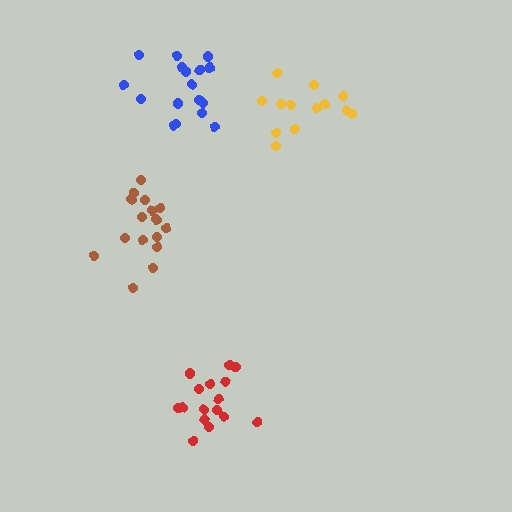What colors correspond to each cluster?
The clusters are colored: blue, brown, yellow, red.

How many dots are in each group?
Group 1: 18 dots, Group 2: 17 dots, Group 3: 13 dots, Group 4: 16 dots (64 total).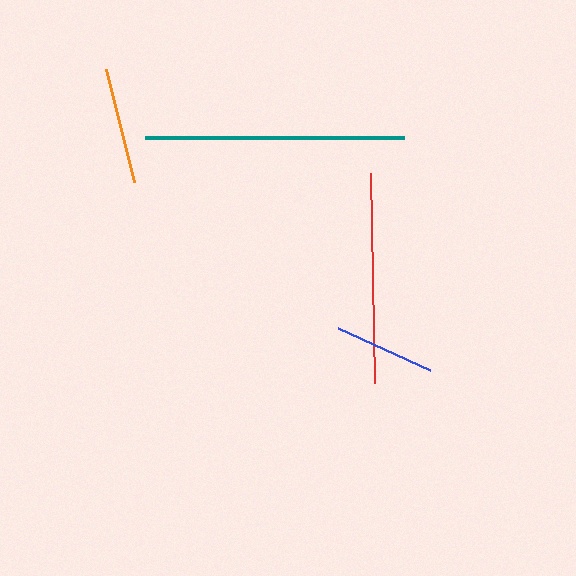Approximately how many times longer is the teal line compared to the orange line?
The teal line is approximately 2.2 times the length of the orange line.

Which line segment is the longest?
The teal line is the longest at approximately 260 pixels.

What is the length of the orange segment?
The orange segment is approximately 116 pixels long.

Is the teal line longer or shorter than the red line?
The teal line is longer than the red line.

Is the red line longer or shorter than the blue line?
The red line is longer than the blue line.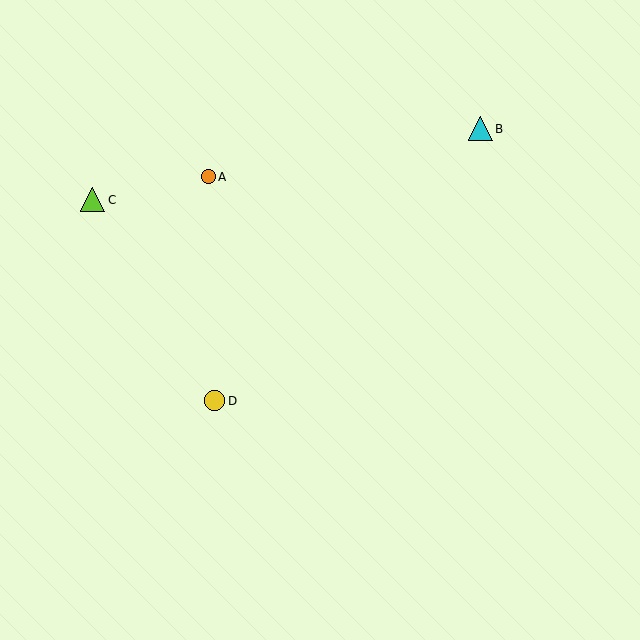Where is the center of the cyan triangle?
The center of the cyan triangle is at (480, 129).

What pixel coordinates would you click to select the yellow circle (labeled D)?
Click at (214, 401) to select the yellow circle D.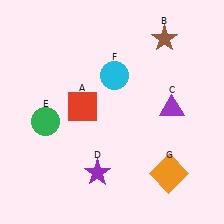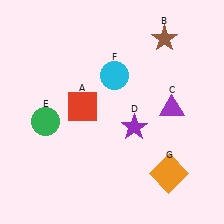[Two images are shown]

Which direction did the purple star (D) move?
The purple star (D) moved up.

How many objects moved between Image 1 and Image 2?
1 object moved between the two images.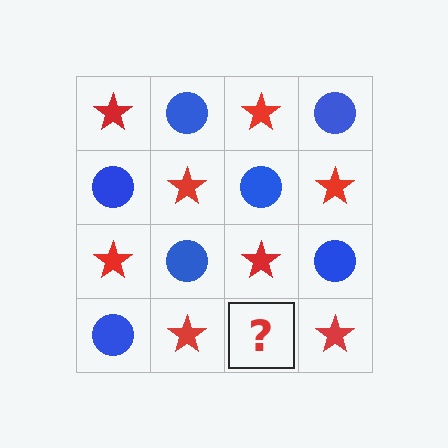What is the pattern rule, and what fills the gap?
The rule is that it alternates red star and blue circle in a checkerboard pattern. The gap should be filled with a blue circle.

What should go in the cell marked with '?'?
The missing cell should contain a blue circle.